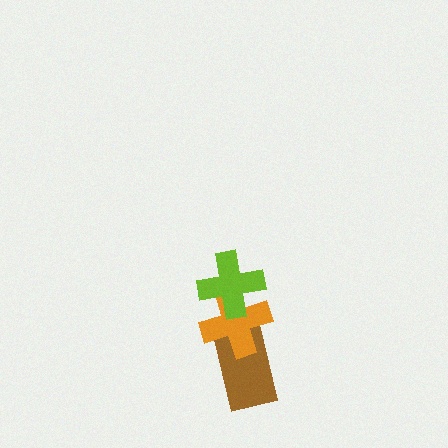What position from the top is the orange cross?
The orange cross is 2nd from the top.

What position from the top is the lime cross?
The lime cross is 1st from the top.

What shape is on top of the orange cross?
The lime cross is on top of the orange cross.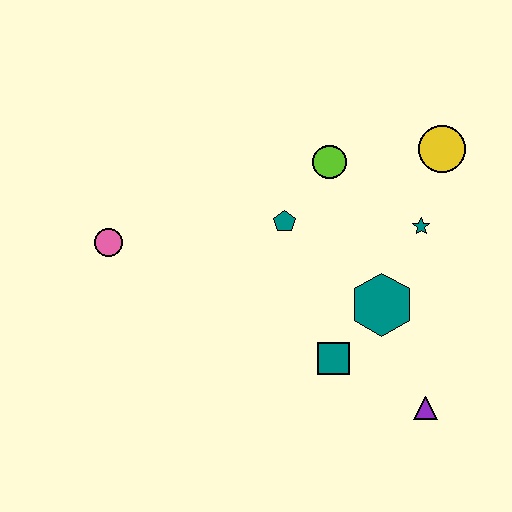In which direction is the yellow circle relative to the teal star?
The yellow circle is above the teal star.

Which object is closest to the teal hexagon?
The teal square is closest to the teal hexagon.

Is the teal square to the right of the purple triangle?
No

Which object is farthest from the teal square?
The pink circle is farthest from the teal square.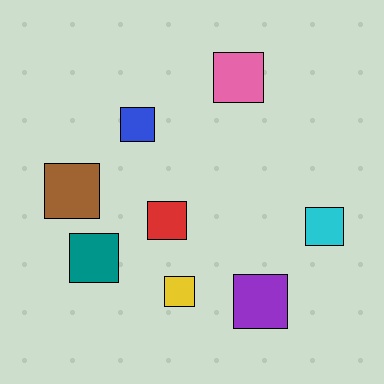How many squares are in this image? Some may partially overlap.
There are 8 squares.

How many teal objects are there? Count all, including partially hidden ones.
There is 1 teal object.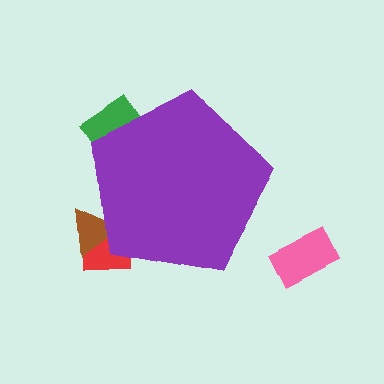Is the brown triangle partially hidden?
Yes, the brown triangle is partially hidden behind the purple pentagon.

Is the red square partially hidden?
Yes, the red square is partially hidden behind the purple pentagon.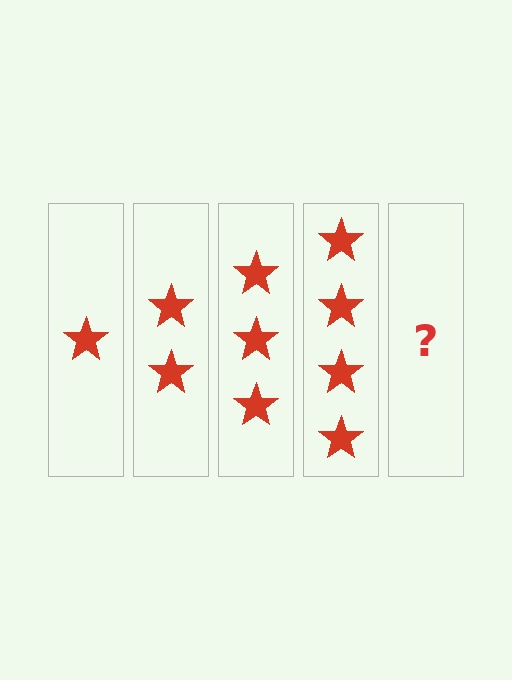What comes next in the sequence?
The next element should be 5 stars.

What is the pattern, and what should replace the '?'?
The pattern is that each step adds one more star. The '?' should be 5 stars.